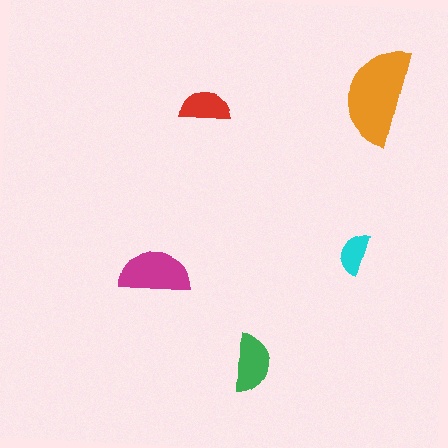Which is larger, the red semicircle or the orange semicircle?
The orange one.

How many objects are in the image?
There are 5 objects in the image.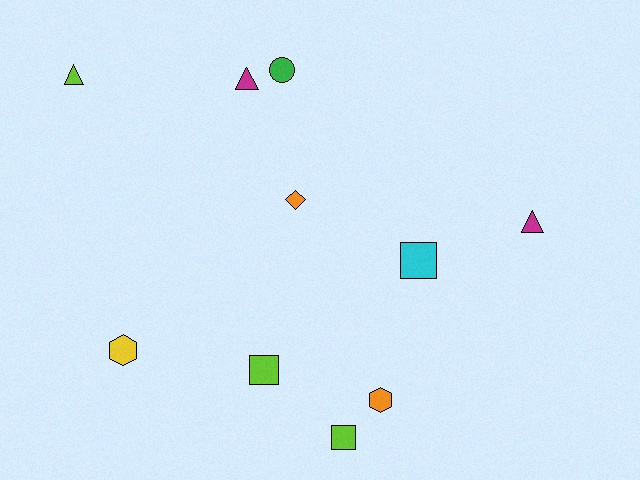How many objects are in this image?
There are 10 objects.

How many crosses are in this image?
There are no crosses.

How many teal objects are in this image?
There are no teal objects.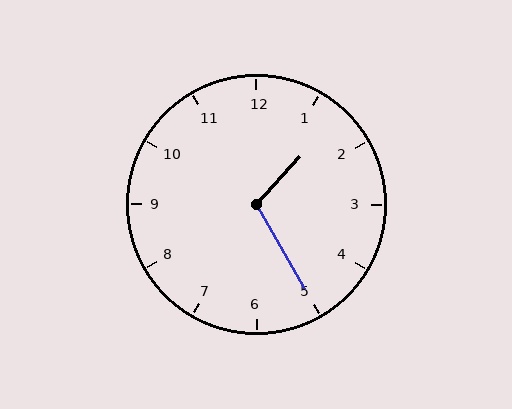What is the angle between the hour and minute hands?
Approximately 108 degrees.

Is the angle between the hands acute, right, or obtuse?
It is obtuse.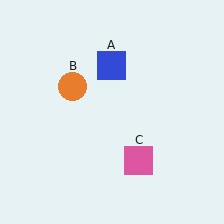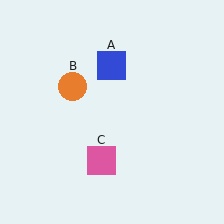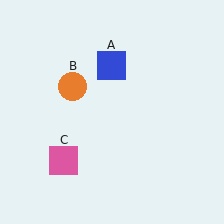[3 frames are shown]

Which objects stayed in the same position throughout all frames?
Blue square (object A) and orange circle (object B) remained stationary.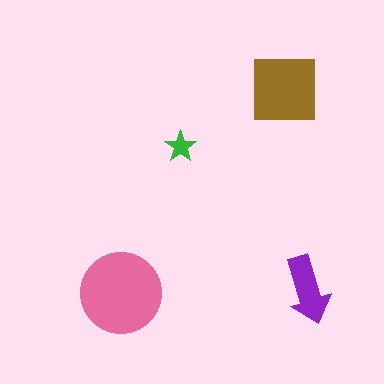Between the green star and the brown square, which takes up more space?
The brown square.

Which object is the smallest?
The green star.